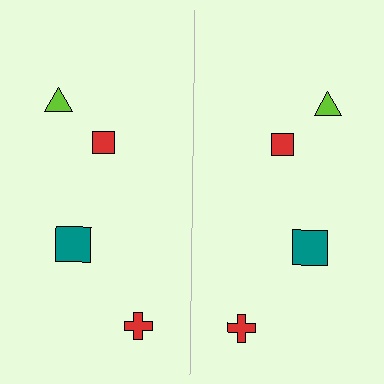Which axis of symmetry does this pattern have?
The pattern has a vertical axis of symmetry running through the center of the image.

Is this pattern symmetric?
Yes, this pattern has bilateral (reflection) symmetry.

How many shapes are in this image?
There are 8 shapes in this image.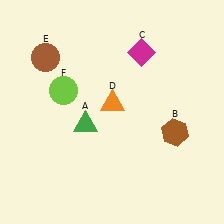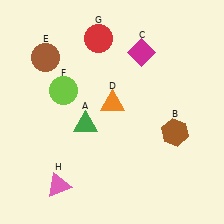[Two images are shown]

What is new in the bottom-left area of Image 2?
A pink triangle (H) was added in the bottom-left area of Image 2.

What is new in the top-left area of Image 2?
A red circle (G) was added in the top-left area of Image 2.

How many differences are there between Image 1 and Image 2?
There are 2 differences between the two images.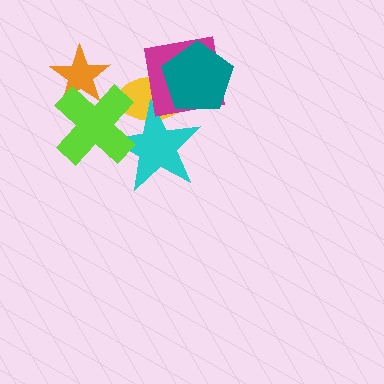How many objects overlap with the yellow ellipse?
4 objects overlap with the yellow ellipse.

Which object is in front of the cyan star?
The lime cross is in front of the cyan star.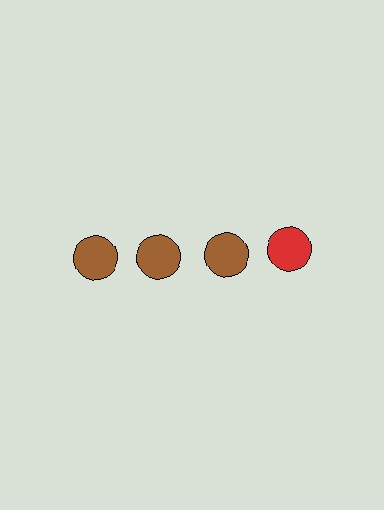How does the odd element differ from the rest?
It has a different color: red instead of brown.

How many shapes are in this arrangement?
There are 4 shapes arranged in a grid pattern.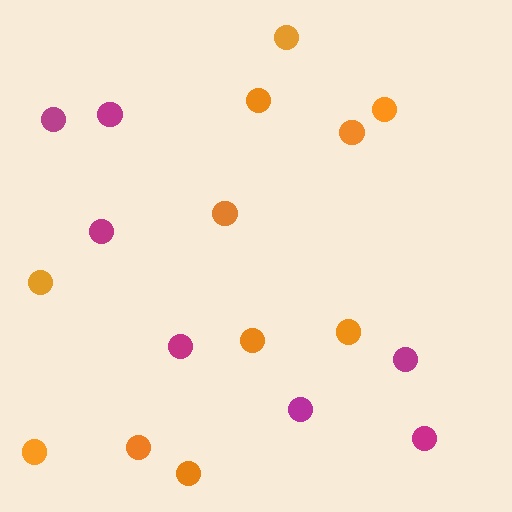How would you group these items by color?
There are 2 groups: one group of orange circles (11) and one group of magenta circles (7).